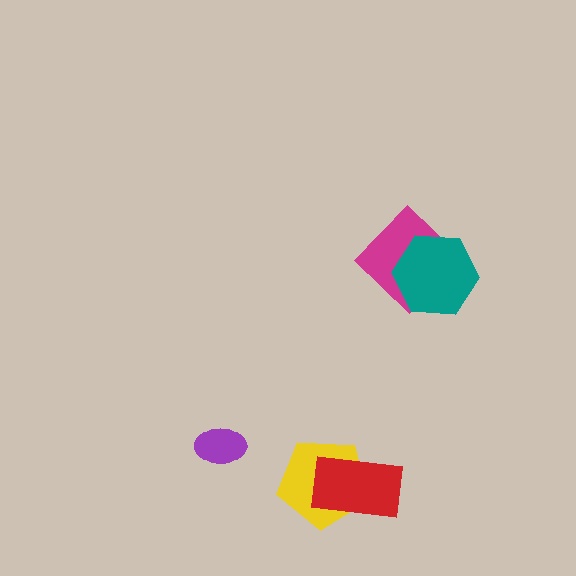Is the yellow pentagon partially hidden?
Yes, it is partially covered by another shape.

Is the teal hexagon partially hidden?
No, no other shape covers it.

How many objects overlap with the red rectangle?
1 object overlaps with the red rectangle.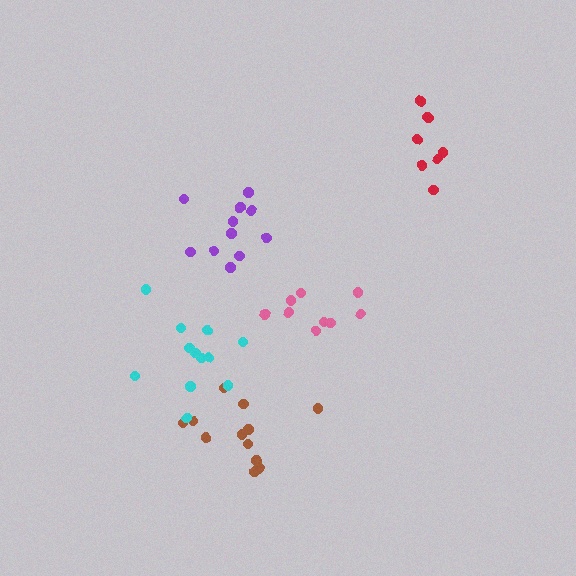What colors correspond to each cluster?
The clusters are colored: red, brown, cyan, pink, purple.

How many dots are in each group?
Group 1: 8 dots, Group 2: 12 dots, Group 3: 12 dots, Group 4: 9 dots, Group 5: 11 dots (52 total).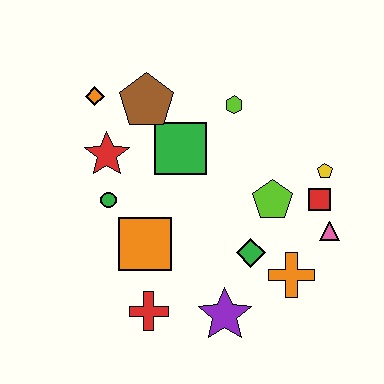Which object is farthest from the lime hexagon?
The red cross is farthest from the lime hexagon.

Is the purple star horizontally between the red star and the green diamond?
Yes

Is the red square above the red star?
No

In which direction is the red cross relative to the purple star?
The red cross is to the left of the purple star.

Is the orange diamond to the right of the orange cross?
No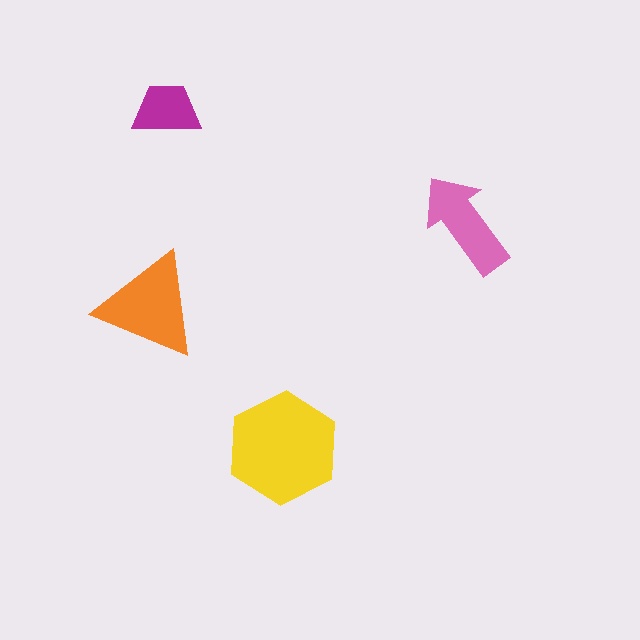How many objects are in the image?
There are 4 objects in the image.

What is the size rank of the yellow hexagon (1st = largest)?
1st.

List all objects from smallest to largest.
The magenta trapezoid, the pink arrow, the orange triangle, the yellow hexagon.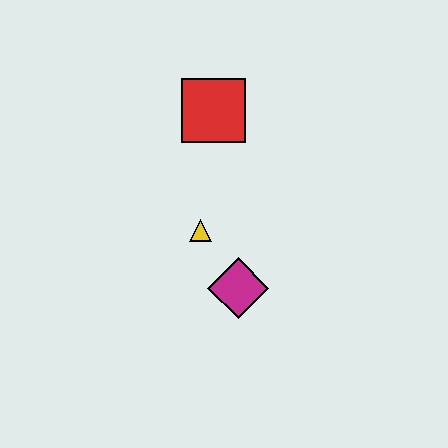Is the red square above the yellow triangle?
Yes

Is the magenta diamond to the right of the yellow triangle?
Yes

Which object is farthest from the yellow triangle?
The red square is farthest from the yellow triangle.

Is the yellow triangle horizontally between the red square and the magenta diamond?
No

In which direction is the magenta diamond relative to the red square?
The magenta diamond is below the red square.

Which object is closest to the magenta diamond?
The yellow triangle is closest to the magenta diamond.